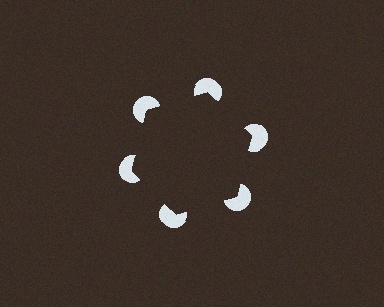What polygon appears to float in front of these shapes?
An illusory hexagon — its edges are inferred from the aligned wedge cuts in the pac-man discs, not physically drawn.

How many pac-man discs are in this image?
There are 6 — one at each vertex of the illusory hexagon.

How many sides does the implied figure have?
6 sides.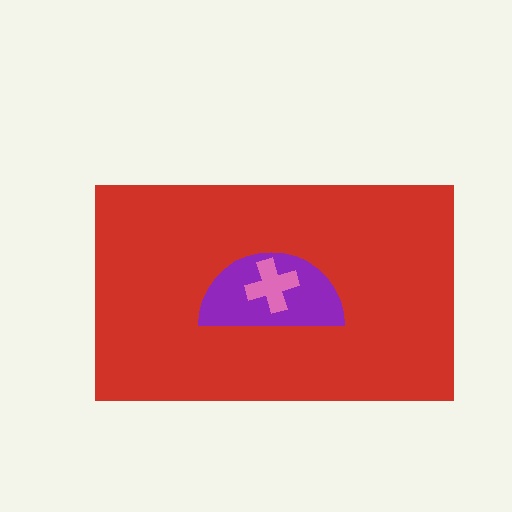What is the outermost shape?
The red rectangle.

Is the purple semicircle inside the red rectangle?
Yes.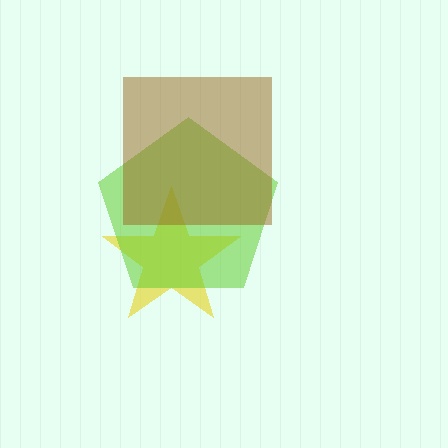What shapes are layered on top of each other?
The layered shapes are: a yellow star, a lime pentagon, a brown square.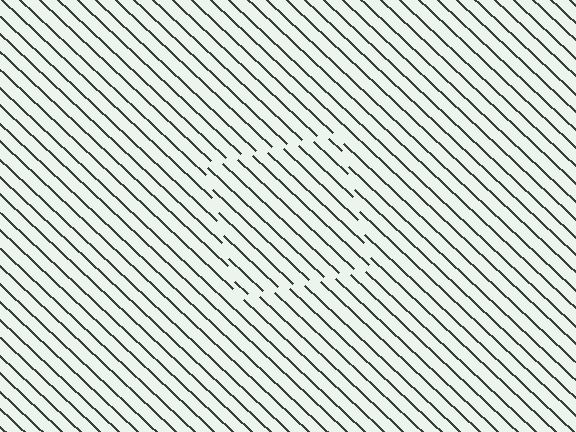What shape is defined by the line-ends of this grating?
An illusory square. The interior of the shape contains the same grating, shifted by half a period — the contour is defined by the phase discontinuity where line-ends from the inner and outer gratings abut.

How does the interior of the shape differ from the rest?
The interior of the shape contains the same grating, shifted by half a period — the contour is defined by the phase discontinuity where line-ends from the inner and outer gratings abut.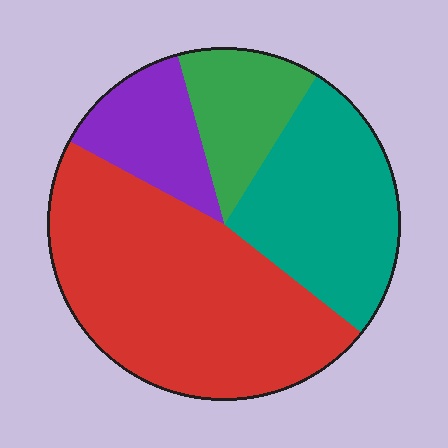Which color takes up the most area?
Red, at roughly 45%.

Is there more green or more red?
Red.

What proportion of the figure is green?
Green covers roughly 15% of the figure.